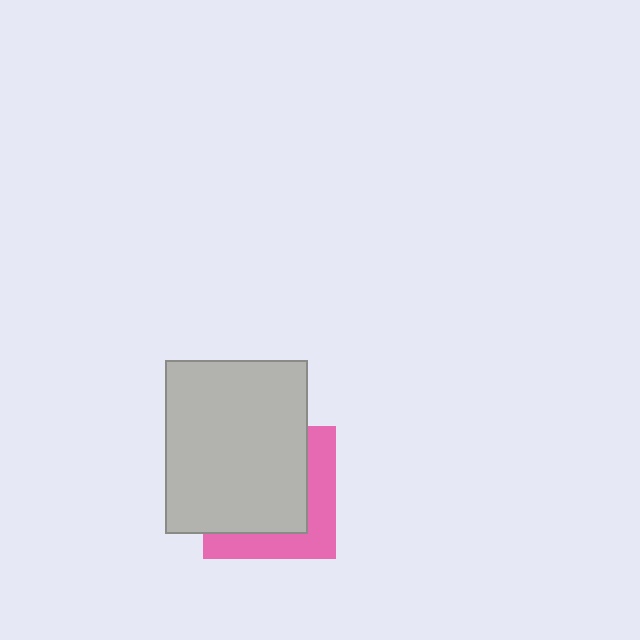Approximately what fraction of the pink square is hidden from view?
Roughly 64% of the pink square is hidden behind the light gray rectangle.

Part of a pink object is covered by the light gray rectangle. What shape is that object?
It is a square.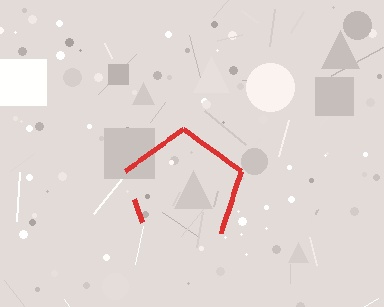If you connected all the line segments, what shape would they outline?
They would outline a pentagon.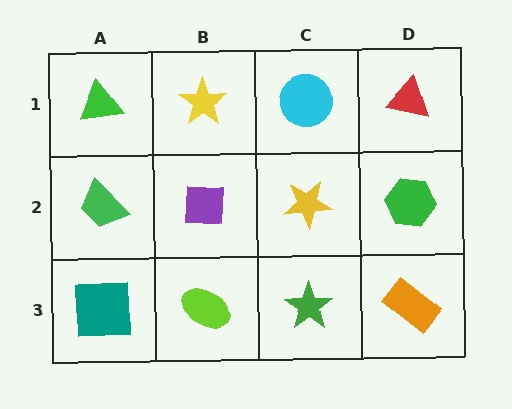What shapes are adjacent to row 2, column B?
A yellow star (row 1, column B), a lime ellipse (row 3, column B), a green trapezoid (row 2, column A), a yellow star (row 2, column C).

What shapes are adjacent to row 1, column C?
A yellow star (row 2, column C), a yellow star (row 1, column B), a red triangle (row 1, column D).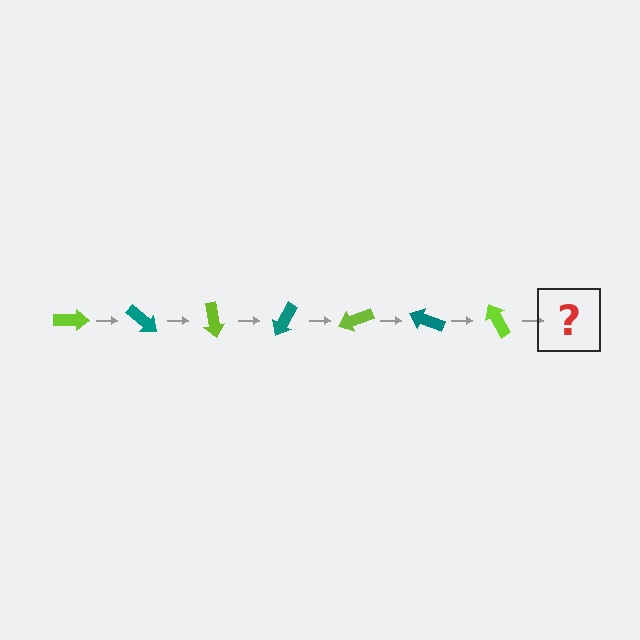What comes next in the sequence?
The next element should be a teal arrow, rotated 280 degrees from the start.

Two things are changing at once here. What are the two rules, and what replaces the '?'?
The two rules are that it rotates 40 degrees each step and the color cycles through lime and teal. The '?' should be a teal arrow, rotated 280 degrees from the start.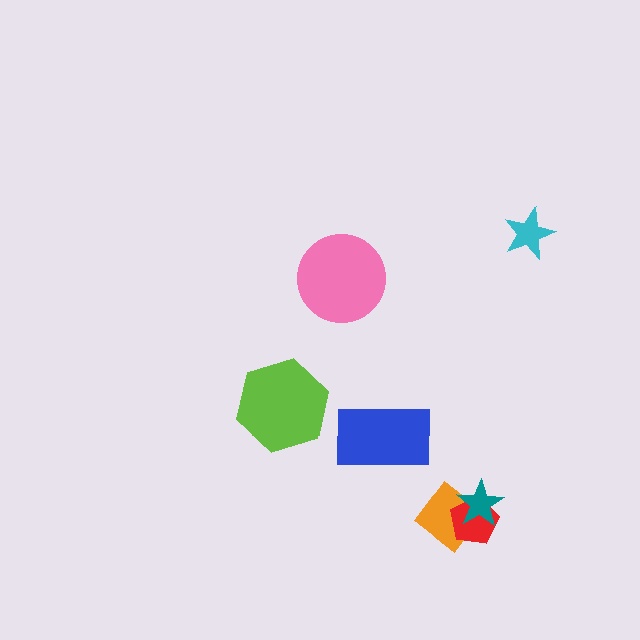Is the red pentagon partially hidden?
Yes, it is partially covered by another shape.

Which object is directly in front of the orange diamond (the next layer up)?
The red pentagon is directly in front of the orange diamond.